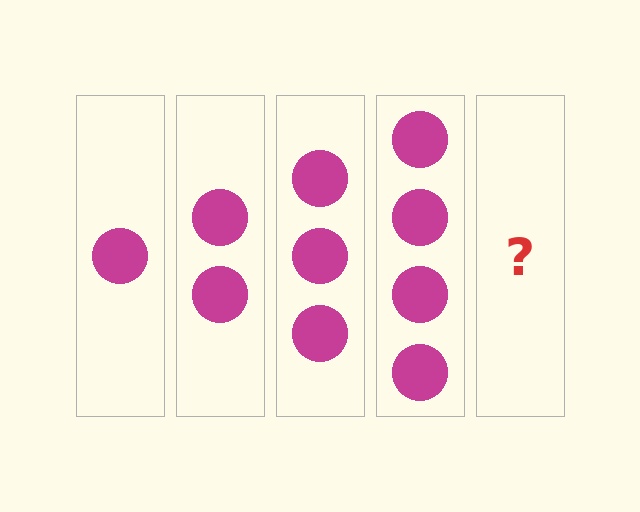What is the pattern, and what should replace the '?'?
The pattern is that each step adds one more circle. The '?' should be 5 circles.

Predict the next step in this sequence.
The next step is 5 circles.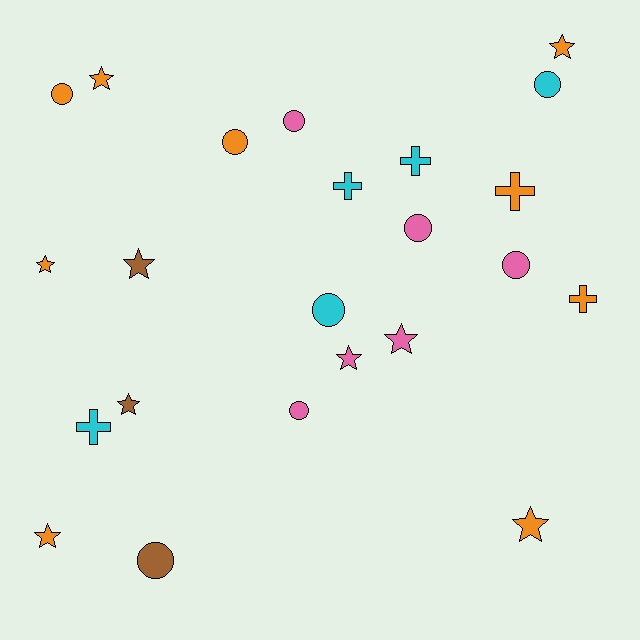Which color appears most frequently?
Orange, with 9 objects.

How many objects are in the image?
There are 23 objects.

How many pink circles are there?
There are 4 pink circles.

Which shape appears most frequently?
Star, with 9 objects.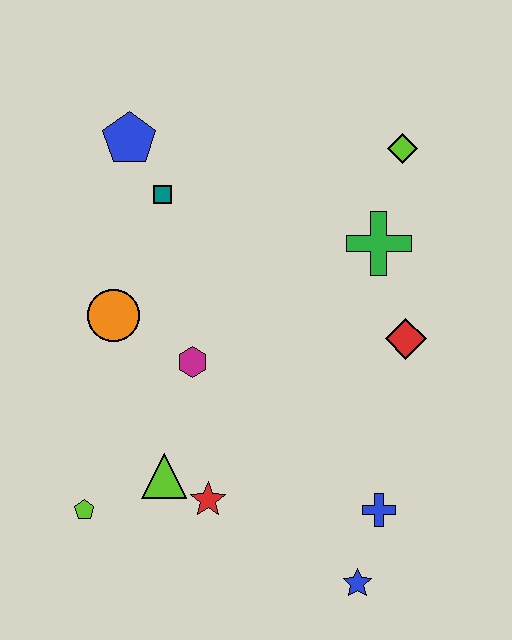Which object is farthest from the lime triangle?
The lime diamond is farthest from the lime triangle.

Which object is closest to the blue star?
The blue cross is closest to the blue star.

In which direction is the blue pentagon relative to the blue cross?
The blue pentagon is above the blue cross.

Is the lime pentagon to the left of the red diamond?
Yes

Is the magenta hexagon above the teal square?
No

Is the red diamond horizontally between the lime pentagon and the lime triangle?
No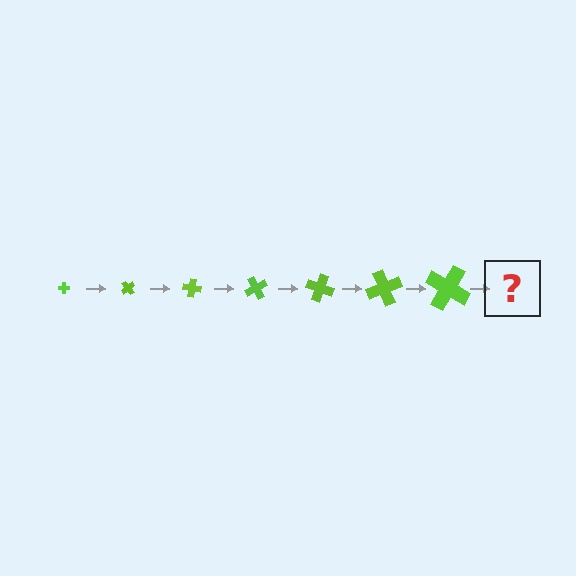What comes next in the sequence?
The next element should be a cross, larger than the previous one and rotated 350 degrees from the start.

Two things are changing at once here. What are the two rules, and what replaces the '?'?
The two rules are that the cross grows larger each step and it rotates 50 degrees each step. The '?' should be a cross, larger than the previous one and rotated 350 degrees from the start.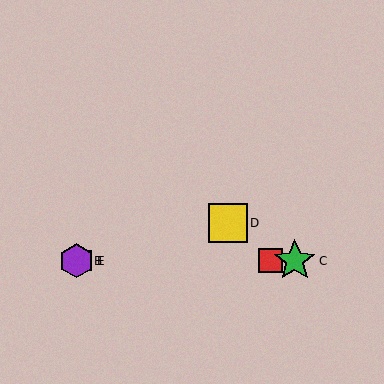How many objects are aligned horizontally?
4 objects (A, B, C, E) are aligned horizontally.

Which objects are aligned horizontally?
Objects A, B, C, E are aligned horizontally.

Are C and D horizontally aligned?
No, C is at y≈261 and D is at y≈223.